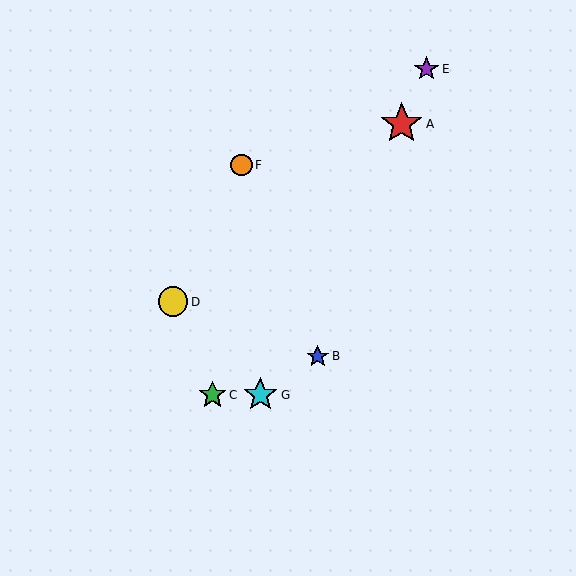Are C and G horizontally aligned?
Yes, both are at y≈395.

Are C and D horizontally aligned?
No, C is at y≈395 and D is at y≈302.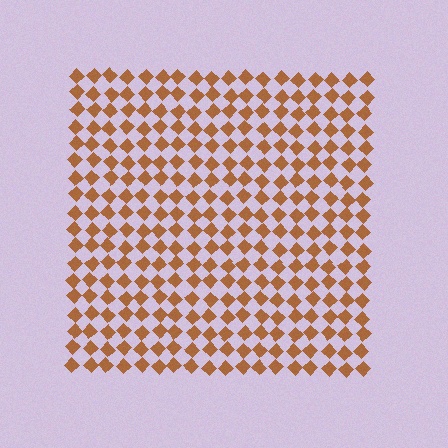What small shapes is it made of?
It is made of small diamonds.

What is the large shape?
The large shape is a square.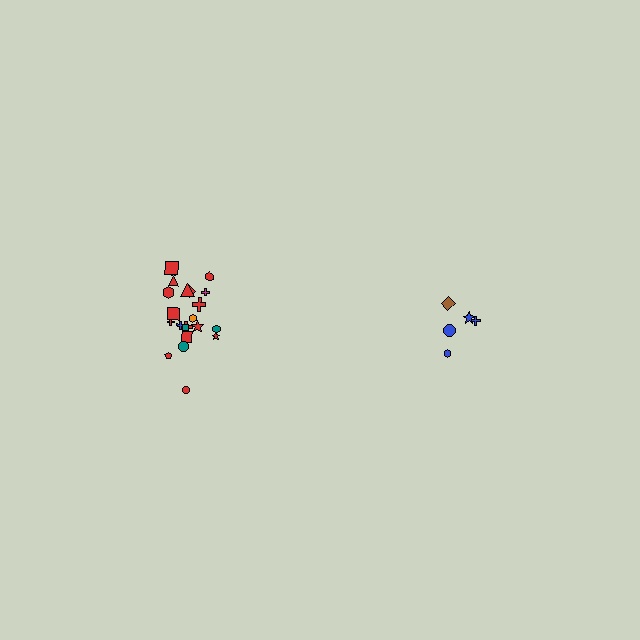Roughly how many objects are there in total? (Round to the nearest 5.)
Roughly 25 objects in total.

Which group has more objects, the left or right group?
The left group.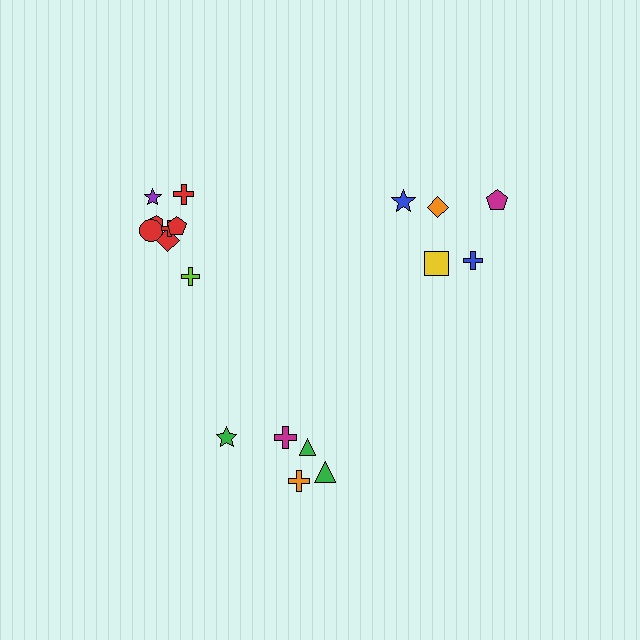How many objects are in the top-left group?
There are 8 objects.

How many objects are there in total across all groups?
There are 18 objects.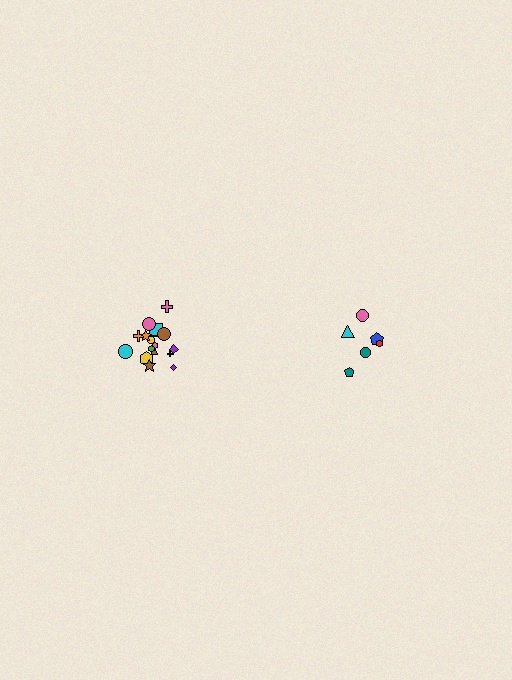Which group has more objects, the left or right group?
The left group.